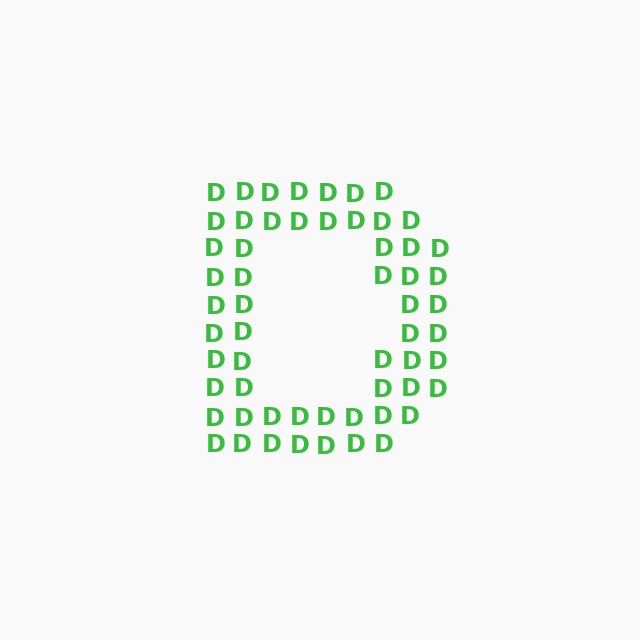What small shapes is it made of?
It is made of small letter D's.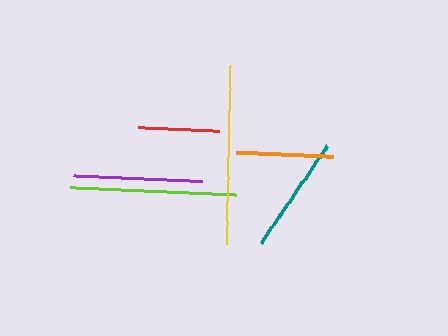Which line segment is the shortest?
The red line is the shortest at approximately 81 pixels.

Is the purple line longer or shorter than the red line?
The purple line is longer than the red line.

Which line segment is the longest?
The yellow line is the longest at approximately 179 pixels.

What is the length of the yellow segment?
The yellow segment is approximately 179 pixels long.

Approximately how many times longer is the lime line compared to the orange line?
The lime line is approximately 1.7 times the length of the orange line.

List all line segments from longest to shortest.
From longest to shortest: yellow, lime, purple, teal, orange, red.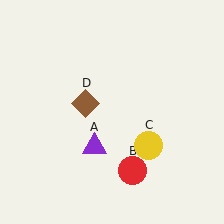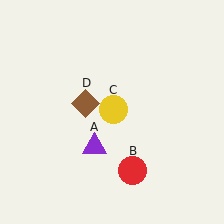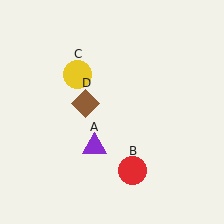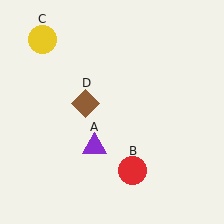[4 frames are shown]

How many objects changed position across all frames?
1 object changed position: yellow circle (object C).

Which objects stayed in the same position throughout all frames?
Purple triangle (object A) and red circle (object B) and brown diamond (object D) remained stationary.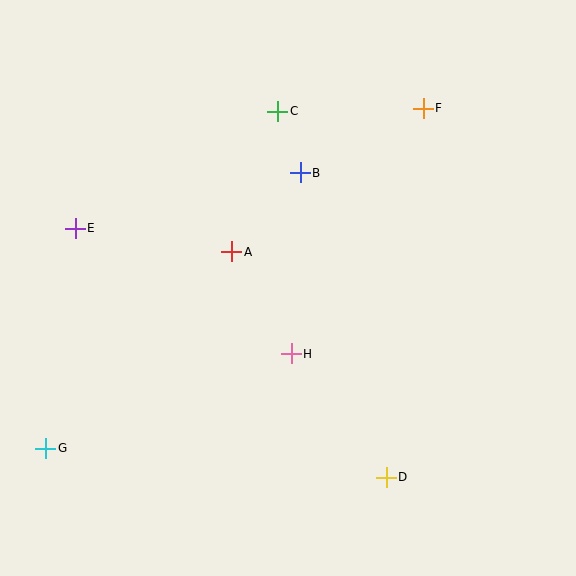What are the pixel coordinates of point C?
Point C is at (278, 111).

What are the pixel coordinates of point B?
Point B is at (300, 173).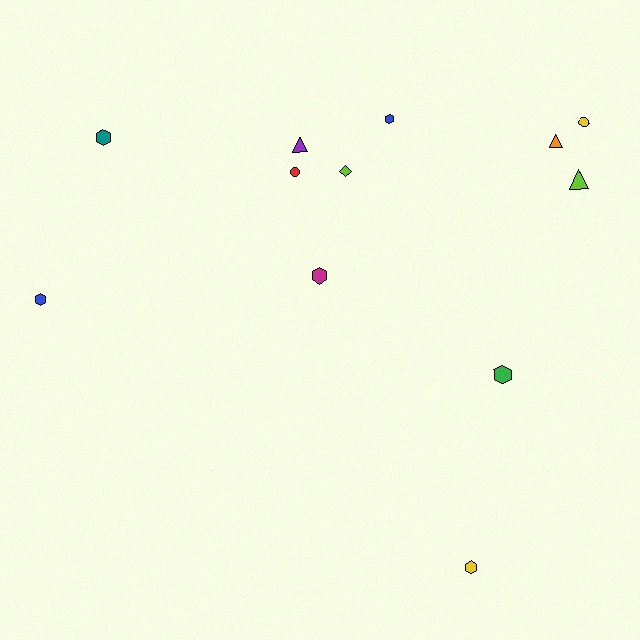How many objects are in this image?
There are 12 objects.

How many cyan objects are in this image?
There are no cyan objects.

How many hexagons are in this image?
There are 6 hexagons.